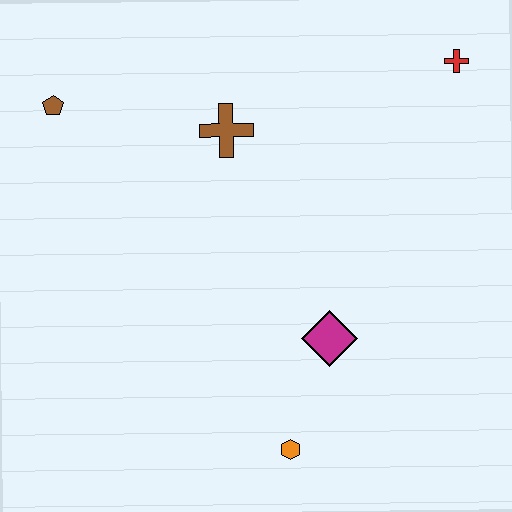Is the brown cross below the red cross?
Yes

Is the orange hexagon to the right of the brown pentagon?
Yes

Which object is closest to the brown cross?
The brown pentagon is closest to the brown cross.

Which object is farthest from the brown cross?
The orange hexagon is farthest from the brown cross.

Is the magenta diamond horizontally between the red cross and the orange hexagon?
Yes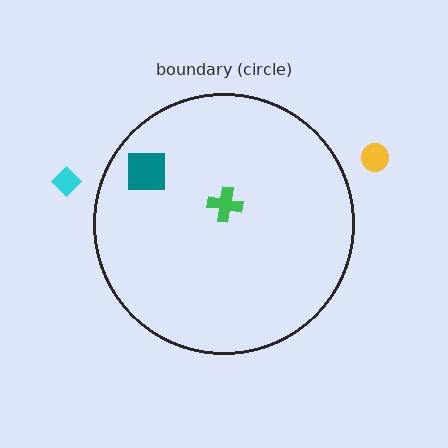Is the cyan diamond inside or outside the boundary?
Outside.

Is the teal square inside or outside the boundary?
Inside.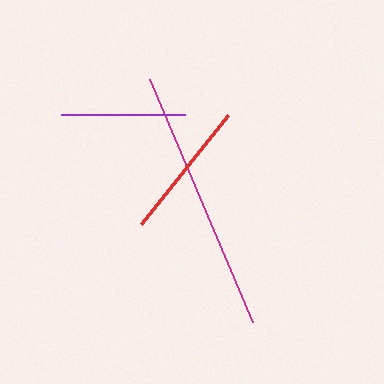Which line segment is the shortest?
The purple line is the shortest at approximately 124 pixels.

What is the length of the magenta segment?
The magenta segment is approximately 264 pixels long.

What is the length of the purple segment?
The purple segment is approximately 124 pixels long.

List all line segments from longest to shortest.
From longest to shortest: magenta, red, purple.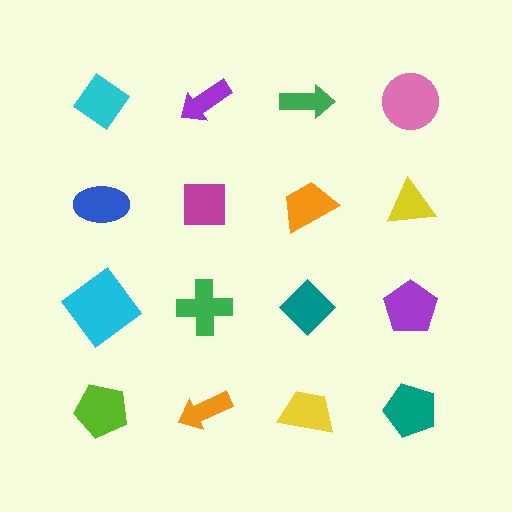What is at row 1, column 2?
A purple arrow.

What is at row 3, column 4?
A purple pentagon.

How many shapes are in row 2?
4 shapes.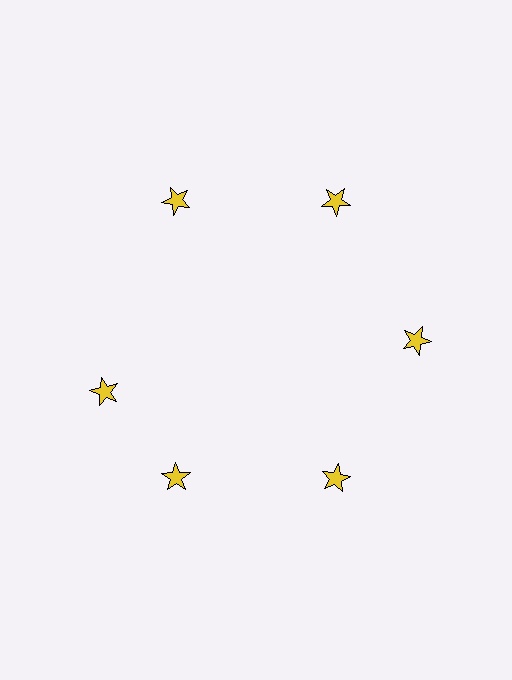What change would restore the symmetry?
The symmetry would be restored by rotating it back into even spacing with its neighbors so that all 6 stars sit at equal angles and equal distance from the center.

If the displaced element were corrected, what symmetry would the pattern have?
It would have 6-fold rotational symmetry — the pattern would map onto itself every 60 degrees.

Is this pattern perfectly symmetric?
No. The 6 yellow stars are arranged in a ring, but one element near the 9 o'clock position is rotated out of alignment along the ring, breaking the 6-fold rotational symmetry.